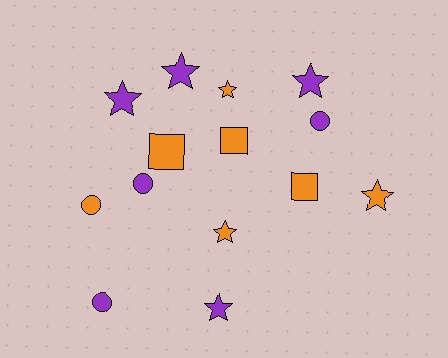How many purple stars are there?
There are 4 purple stars.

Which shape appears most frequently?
Star, with 7 objects.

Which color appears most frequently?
Purple, with 7 objects.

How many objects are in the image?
There are 14 objects.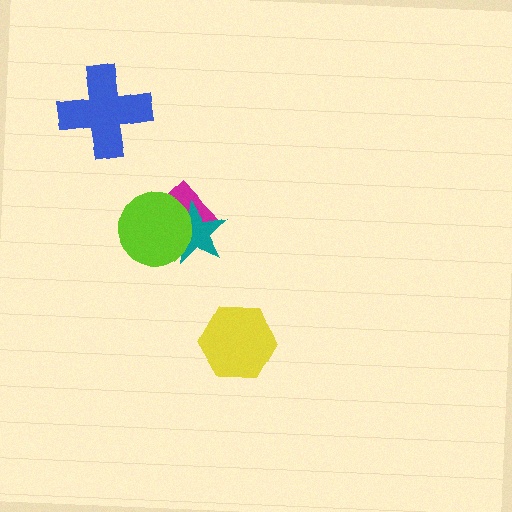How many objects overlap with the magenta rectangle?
2 objects overlap with the magenta rectangle.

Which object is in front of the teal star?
The lime circle is in front of the teal star.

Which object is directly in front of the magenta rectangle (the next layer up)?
The teal star is directly in front of the magenta rectangle.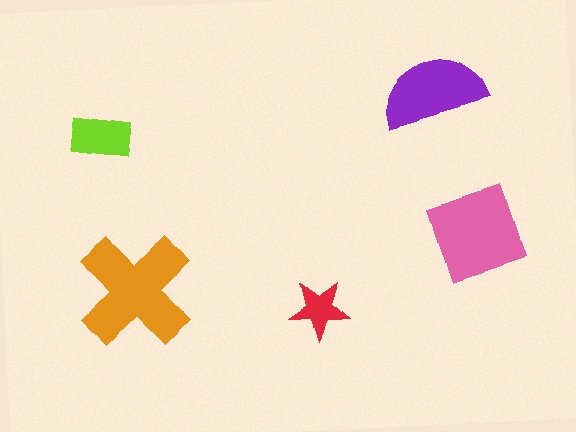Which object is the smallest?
The red star.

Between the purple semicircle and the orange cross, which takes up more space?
The orange cross.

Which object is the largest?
The orange cross.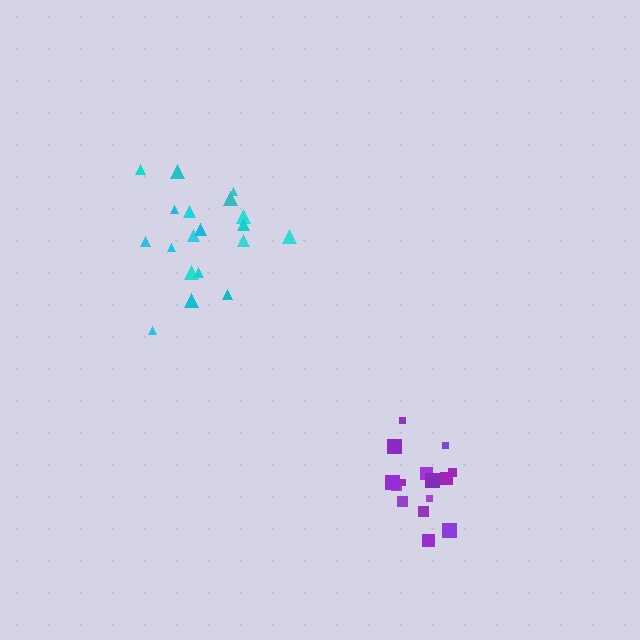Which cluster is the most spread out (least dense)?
Cyan.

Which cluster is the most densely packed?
Purple.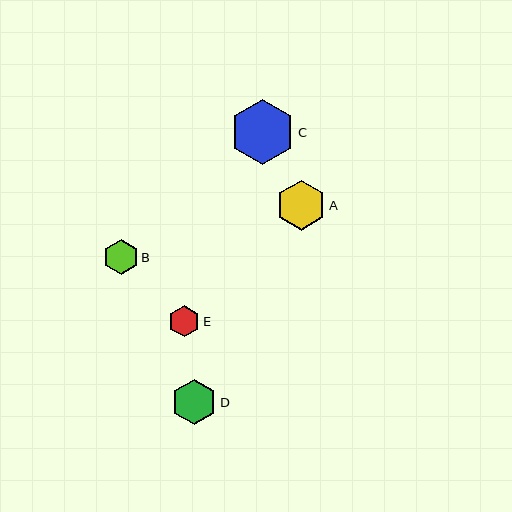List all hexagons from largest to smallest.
From largest to smallest: C, A, D, B, E.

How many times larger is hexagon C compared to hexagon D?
Hexagon C is approximately 1.4 times the size of hexagon D.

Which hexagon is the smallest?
Hexagon E is the smallest with a size of approximately 31 pixels.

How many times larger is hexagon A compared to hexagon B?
Hexagon A is approximately 1.4 times the size of hexagon B.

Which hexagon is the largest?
Hexagon C is the largest with a size of approximately 65 pixels.